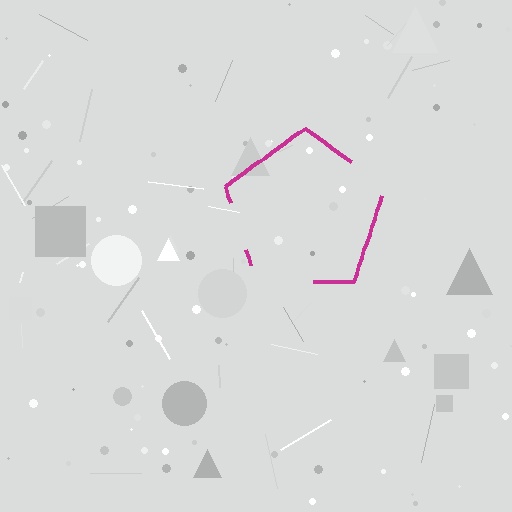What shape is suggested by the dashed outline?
The dashed outline suggests a pentagon.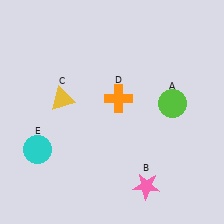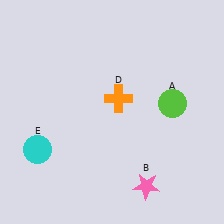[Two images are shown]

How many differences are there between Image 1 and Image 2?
There is 1 difference between the two images.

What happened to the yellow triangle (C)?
The yellow triangle (C) was removed in Image 2. It was in the top-left area of Image 1.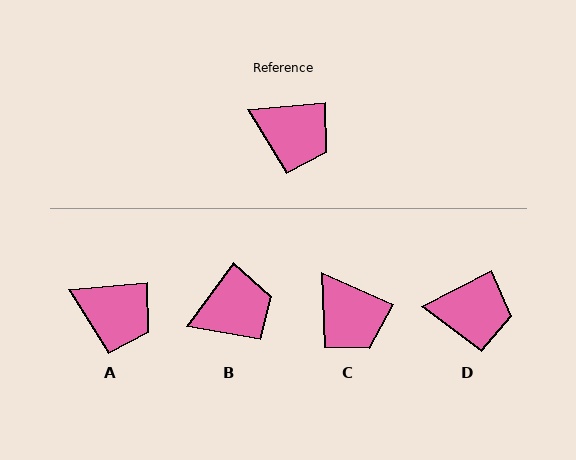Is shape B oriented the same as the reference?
No, it is off by about 48 degrees.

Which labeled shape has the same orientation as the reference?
A.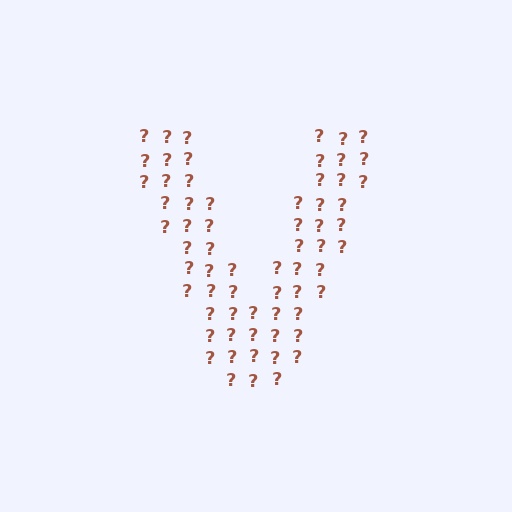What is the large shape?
The large shape is the letter V.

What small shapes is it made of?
It is made of small question marks.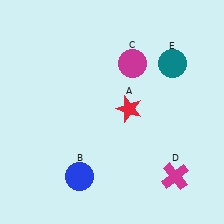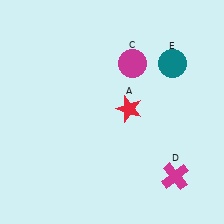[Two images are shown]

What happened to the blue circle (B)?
The blue circle (B) was removed in Image 2. It was in the bottom-left area of Image 1.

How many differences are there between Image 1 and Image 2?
There is 1 difference between the two images.